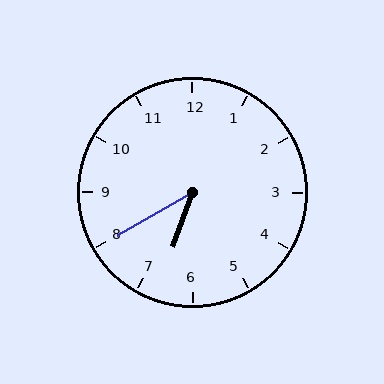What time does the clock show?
6:40.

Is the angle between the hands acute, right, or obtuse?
It is acute.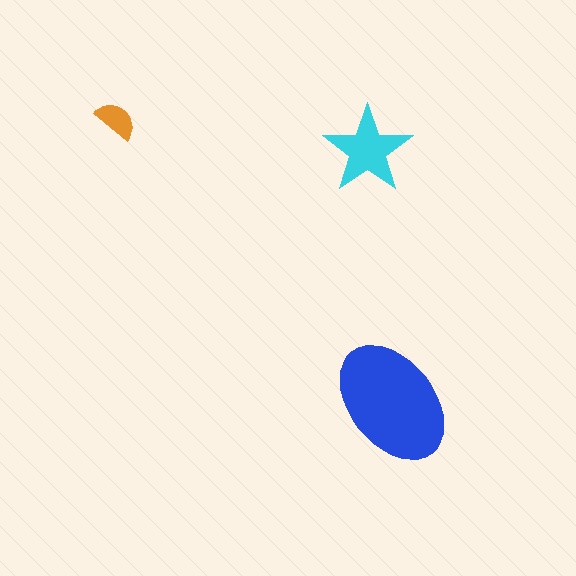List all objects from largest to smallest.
The blue ellipse, the cyan star, the orange semicircle.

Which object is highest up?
The orange semicircle is topmost.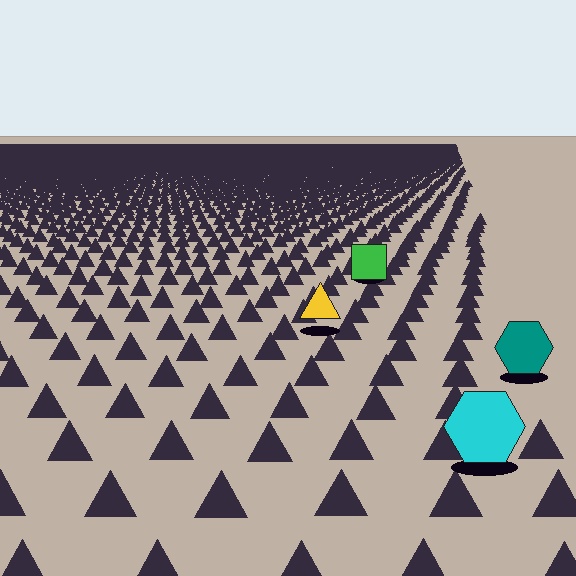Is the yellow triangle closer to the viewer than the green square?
Yes. The yellow triangle is closer — you can tell from the texture gradient: the ground texture is coarser near it.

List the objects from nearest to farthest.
From nearest to farthest: the cyan hexagon, the teal hexagon, the yellow triangle, the green square.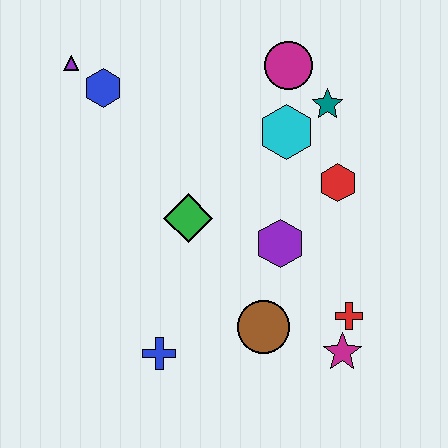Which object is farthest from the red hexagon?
The purple triangle is farthest from the red hexagon.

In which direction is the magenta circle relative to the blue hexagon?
The magenta circle is to the right of the blue hexagon.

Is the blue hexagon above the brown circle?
Yes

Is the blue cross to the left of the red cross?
Yes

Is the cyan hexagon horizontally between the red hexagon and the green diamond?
Yes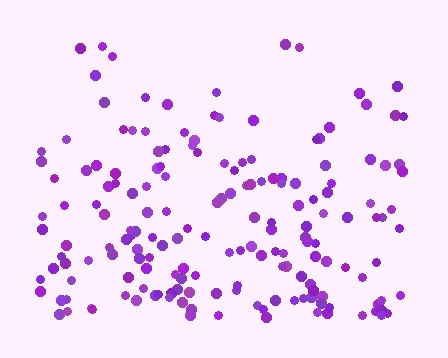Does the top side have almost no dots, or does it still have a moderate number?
Still a moderate number, just noticeably fewer than the bottom.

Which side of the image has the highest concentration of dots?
The bottom.